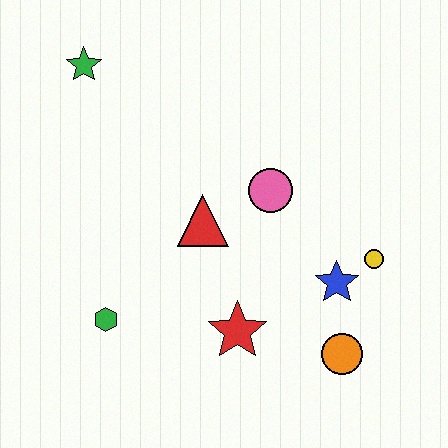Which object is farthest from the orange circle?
The green star is farthest from the orange circle.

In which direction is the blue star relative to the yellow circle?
The blue star is to the left of the yellow circle.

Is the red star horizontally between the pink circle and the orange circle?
No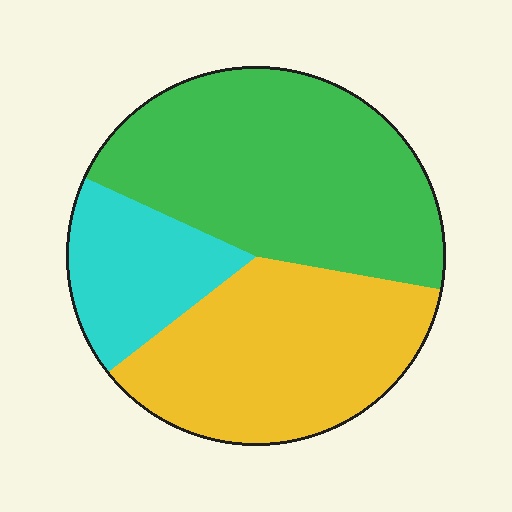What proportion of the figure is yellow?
Yellow covers about 35% of the figure.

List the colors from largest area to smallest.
From largest to smallest: green, yellow, cyan.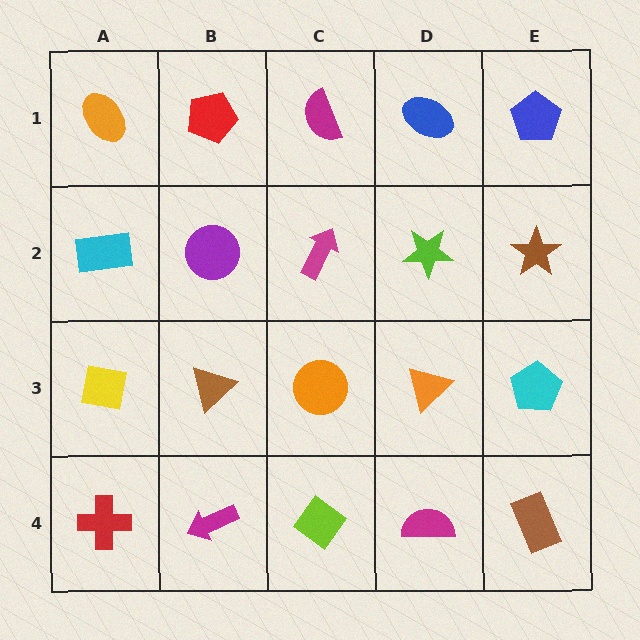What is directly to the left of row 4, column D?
A lime diamond.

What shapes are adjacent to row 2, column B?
A red pentagon (row 1, column B), a brown triangle (row 3, column B), a cyan rectangle (row 2, column A), a magenta arrow (row 2, column C).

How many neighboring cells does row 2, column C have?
4.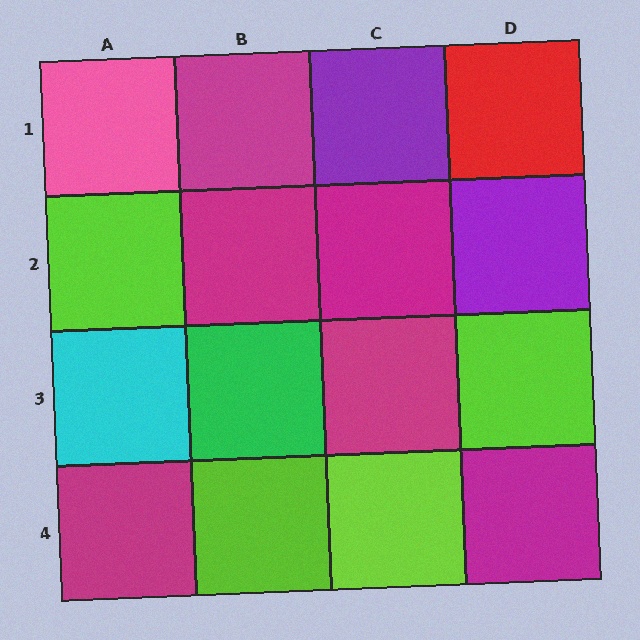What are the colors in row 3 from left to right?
Cyan, green, magenta, lime.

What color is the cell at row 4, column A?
Magenta.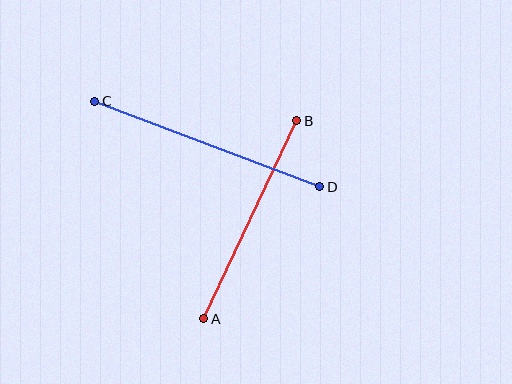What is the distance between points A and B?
The distance is approximately 219 pixels.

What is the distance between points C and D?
The distance is approximately 241 pixels.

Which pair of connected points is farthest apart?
Points C and D are farthest apart.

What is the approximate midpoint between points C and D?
The midpoint is at approximately (207, 144) pixels.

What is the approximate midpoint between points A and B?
The midpoint is at approximately (250, 220) pixels.